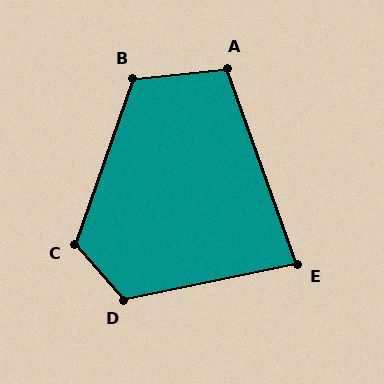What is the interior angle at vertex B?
Approximately 115 degrees (obtuse).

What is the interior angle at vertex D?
Approximately 119 degrees (obtuse).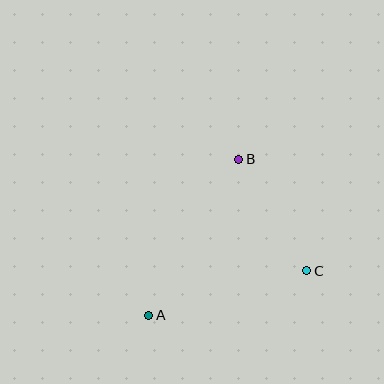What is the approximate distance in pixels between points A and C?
The distance between A and C is approximately 164 pixels.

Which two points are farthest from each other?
Points A and B are farthest from each other.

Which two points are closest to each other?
Points B and C are closest to each other.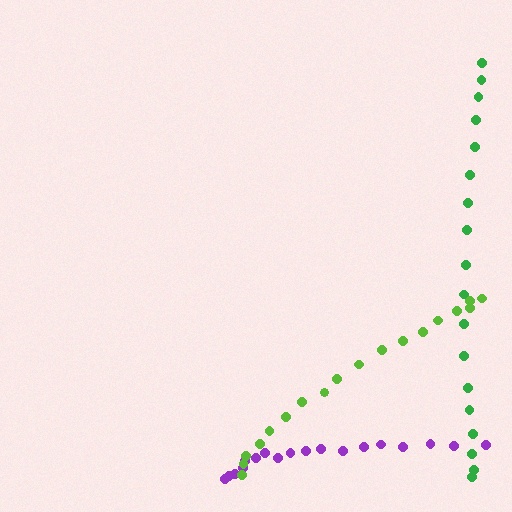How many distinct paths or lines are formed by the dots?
There are 3 distinct paths.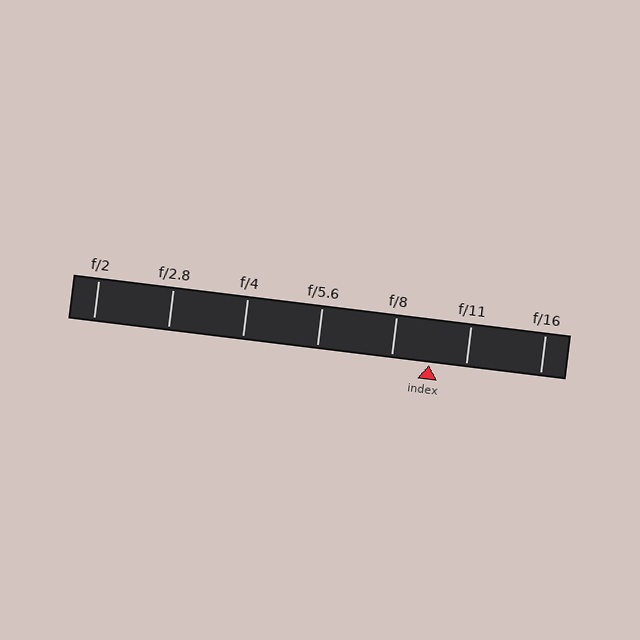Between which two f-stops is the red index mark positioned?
The index mark is between f/8 and f/11.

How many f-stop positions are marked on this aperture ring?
There are 7 f-stop positions marked.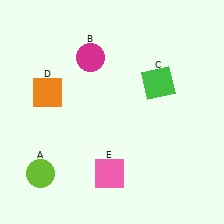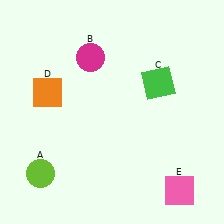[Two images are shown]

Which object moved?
The pink square (E) moved right.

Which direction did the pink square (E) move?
The pink square (E) moved right.